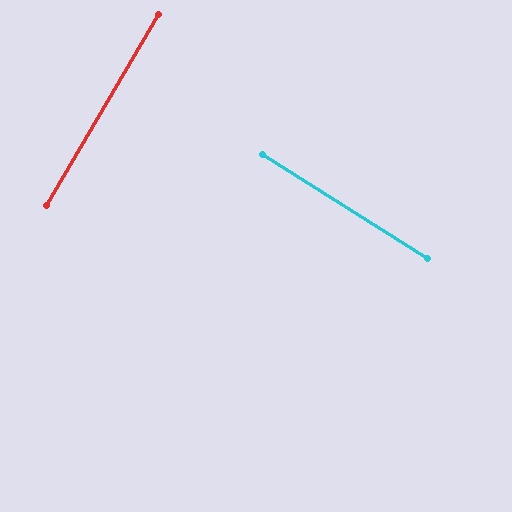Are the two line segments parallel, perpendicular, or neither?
Perpendicular — they meet at approximately 88°.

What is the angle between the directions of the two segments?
Approximately 88 degrees.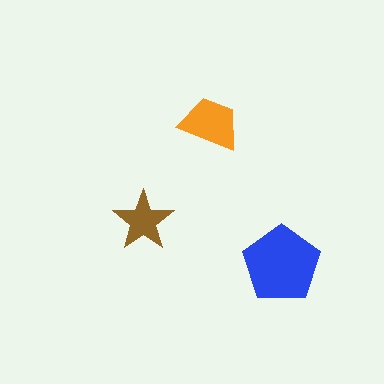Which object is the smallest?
The brown star.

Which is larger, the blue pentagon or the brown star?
The blue pentagon.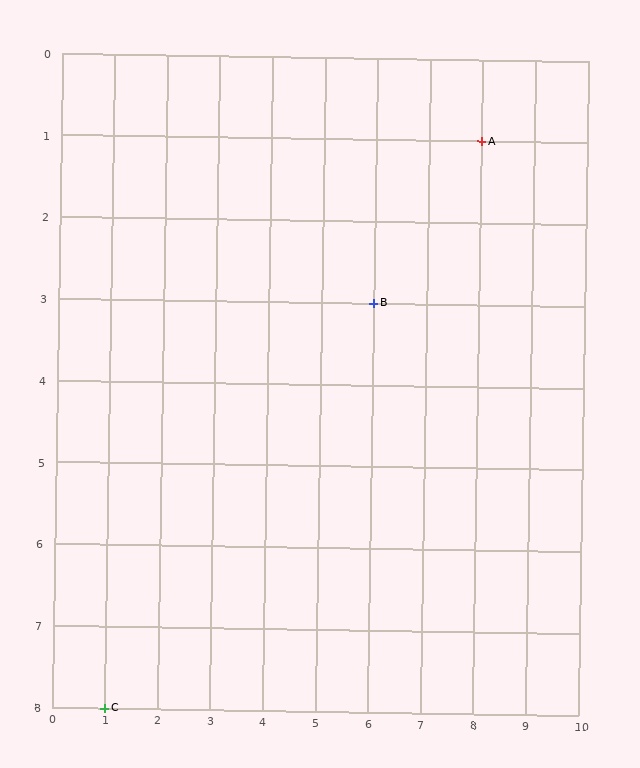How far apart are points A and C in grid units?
Points A and C are 7 columns and 7 rows apart (about 9.9 grid units diagonally).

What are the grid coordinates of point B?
Point B is at grid coordinates (6, 3).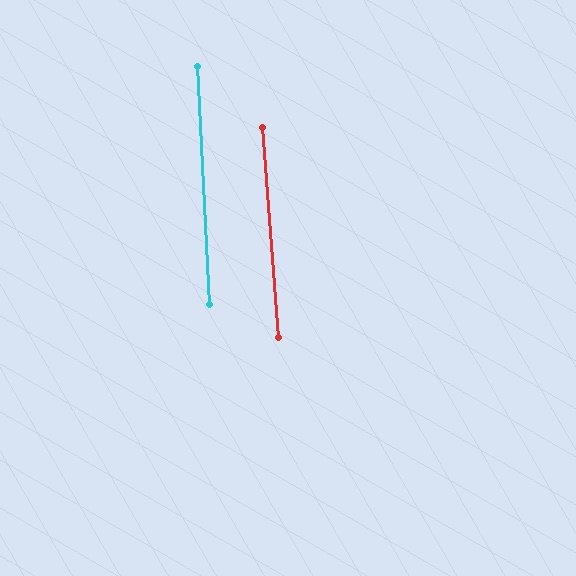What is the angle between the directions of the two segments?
Approximately 1 degree.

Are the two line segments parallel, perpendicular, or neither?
Parallel — their directions differ by only 1.1°.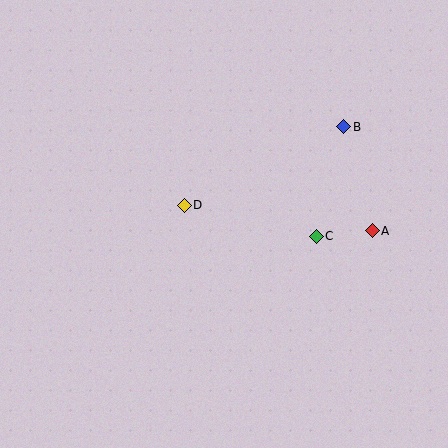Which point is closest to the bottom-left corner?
Point D is closest to the bottom-left corner.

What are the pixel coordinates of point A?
Point A is at (372, 231).